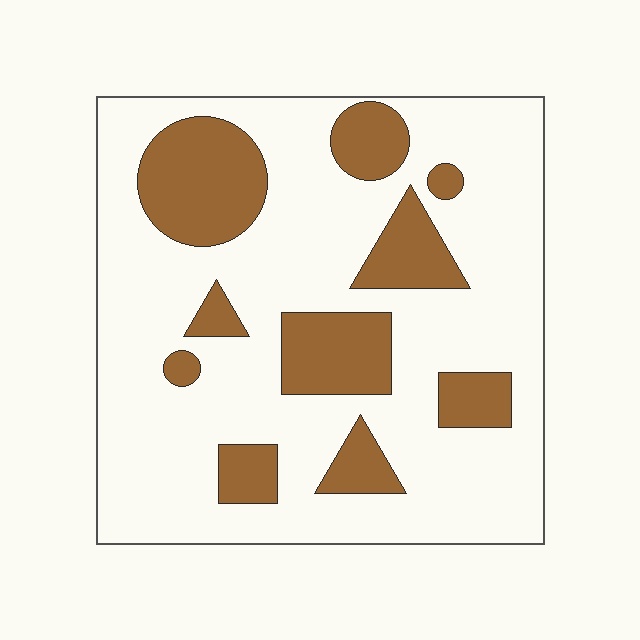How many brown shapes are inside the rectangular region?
10.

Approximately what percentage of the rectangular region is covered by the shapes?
Approximately 25%.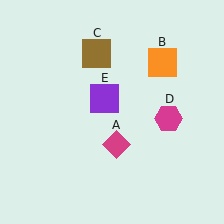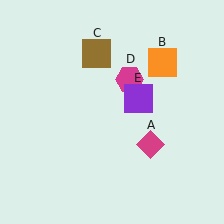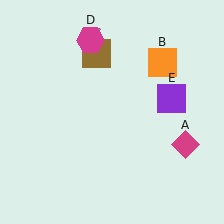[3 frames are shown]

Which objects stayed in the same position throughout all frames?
Orange square (object B) and brown square (object C) remained stationary.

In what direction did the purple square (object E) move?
The purple square (object E) moved right.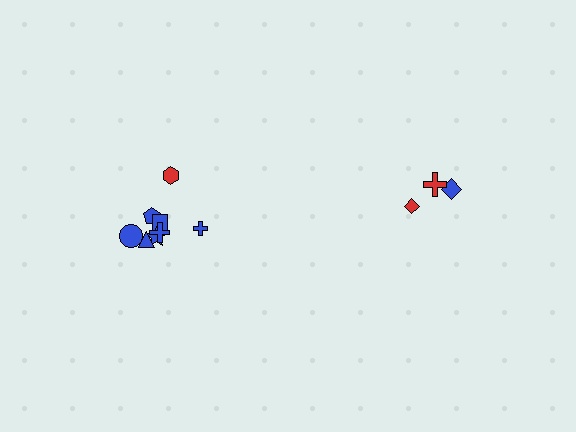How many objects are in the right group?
There are 3 objects.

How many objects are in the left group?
There are 8 objects.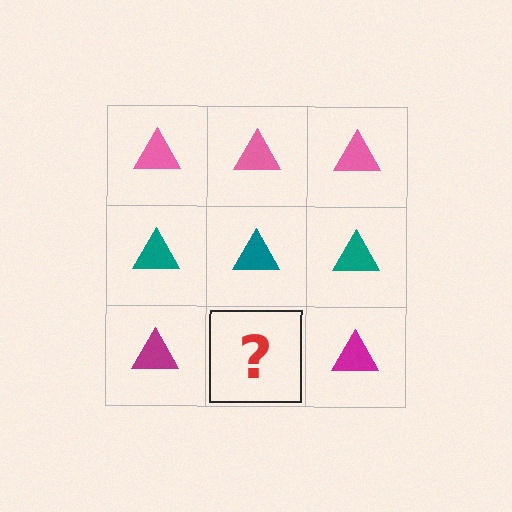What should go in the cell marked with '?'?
The missing cell should contain a magenta triangle.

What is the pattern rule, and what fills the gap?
The rule is that each row has a consistent color. The gap should be filled with a magenta triangle.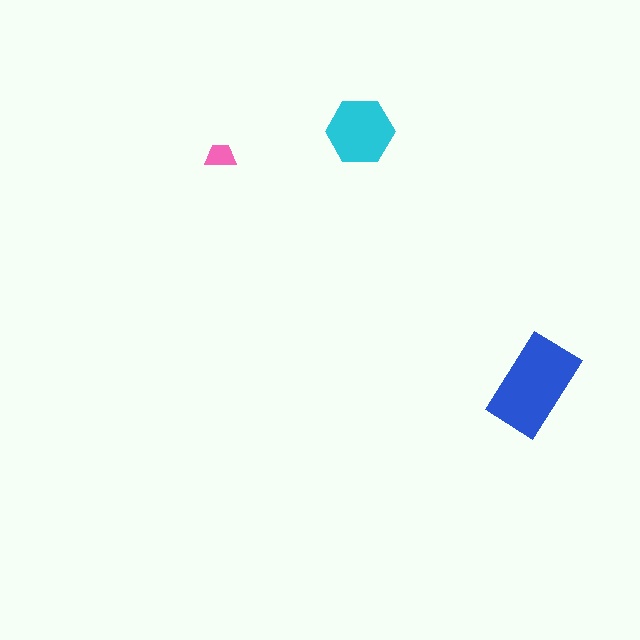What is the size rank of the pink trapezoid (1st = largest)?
3rd.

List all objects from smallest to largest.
The pink trapezoid, the cyan hexagon, the blue rectangle.